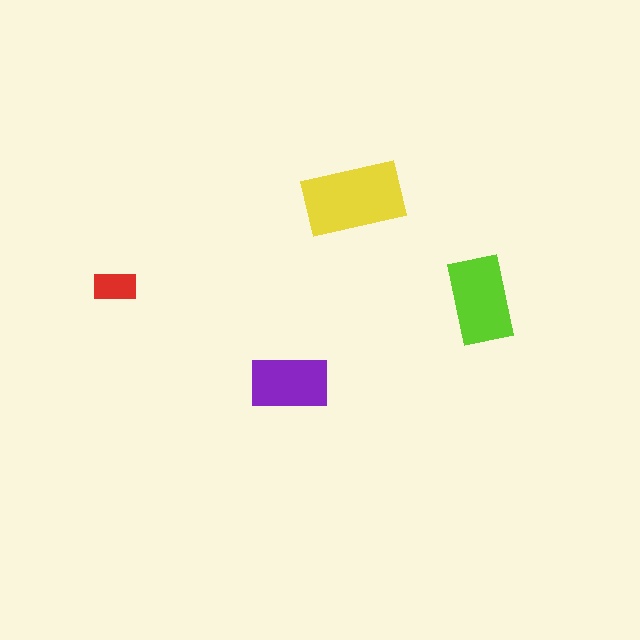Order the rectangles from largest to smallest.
the yellow one, the lime one, the purple one, the red one.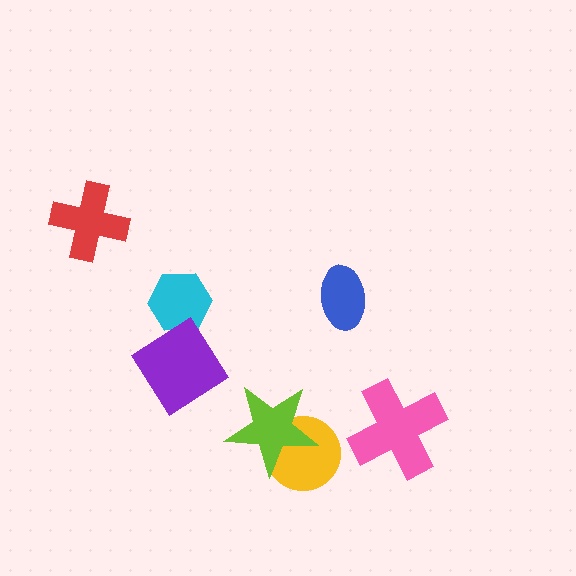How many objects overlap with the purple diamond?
0 objects overlap with the purple diamond.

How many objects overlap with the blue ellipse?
0 objects overlap with the blue ellipse.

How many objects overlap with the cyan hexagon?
0 objects overlap with the cyan hexagon.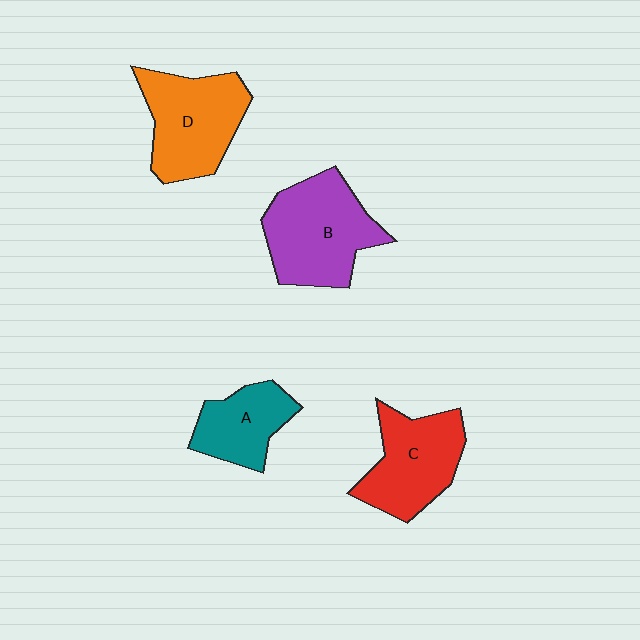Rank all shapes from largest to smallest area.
From largest to smallest: B (purple), D (orange), C (red), A (teal).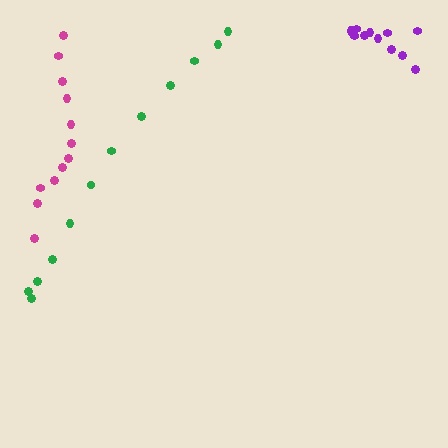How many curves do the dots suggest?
There are 3 distinct paths.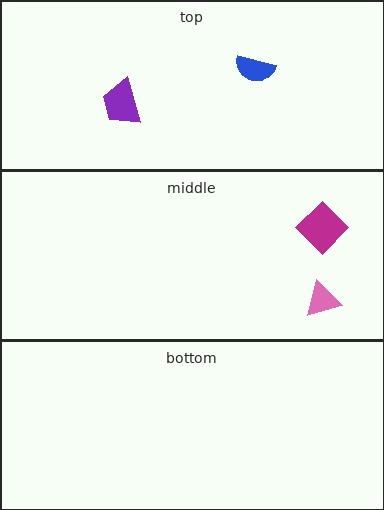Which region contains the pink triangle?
The middle region.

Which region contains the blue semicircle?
The top region.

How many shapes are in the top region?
2.